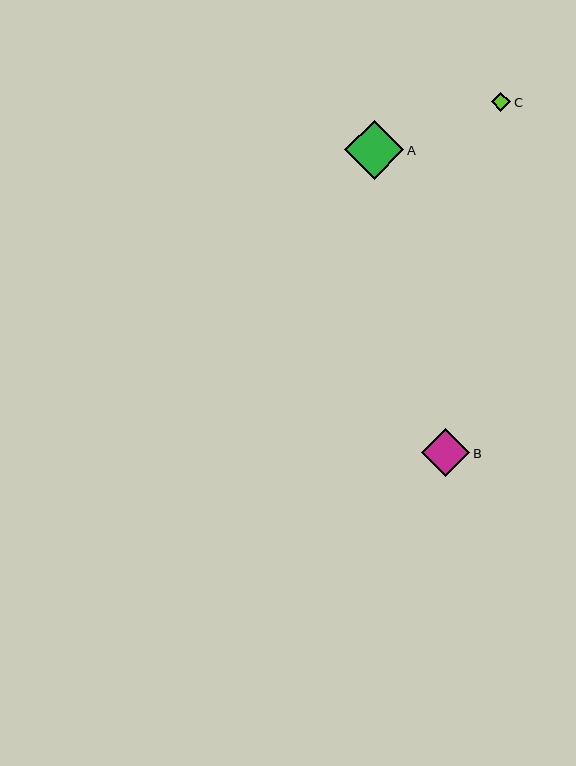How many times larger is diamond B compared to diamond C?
Diamond B is approximately 2.5 times the size of diamond C.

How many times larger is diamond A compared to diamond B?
Diamond A is approximately 1.2 times the size of diamond B.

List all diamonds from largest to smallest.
From largest to smallest: A, B, C.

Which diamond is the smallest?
Diamond C is the smallest with a size of approximately 20 pixels.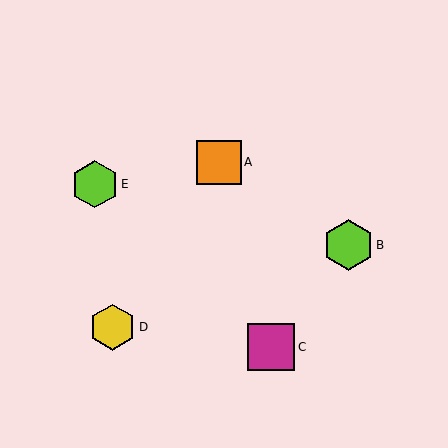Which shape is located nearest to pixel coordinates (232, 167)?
The orange square (labeled A) at (219, 162) is nearest to that location.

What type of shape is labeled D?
Shape D is a yellow hexagon.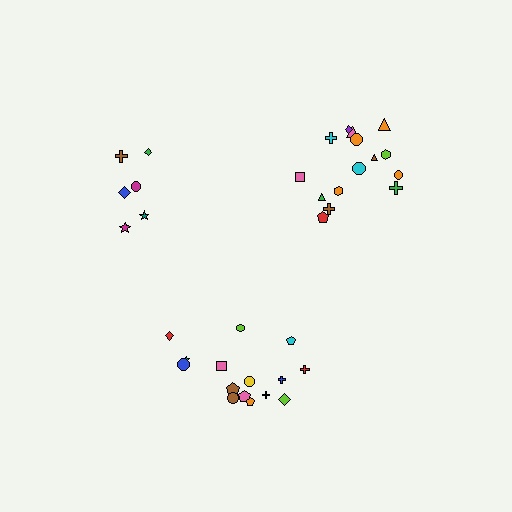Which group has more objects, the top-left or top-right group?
The top-right group.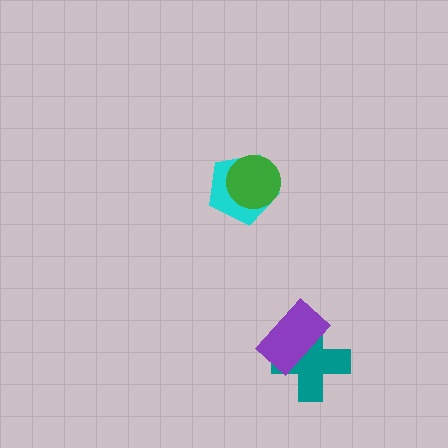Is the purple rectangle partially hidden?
No, no other shape covers it.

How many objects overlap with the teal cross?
1 object overlaps with the teal cross.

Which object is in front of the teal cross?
The purple rectangle is in front of the teal cross.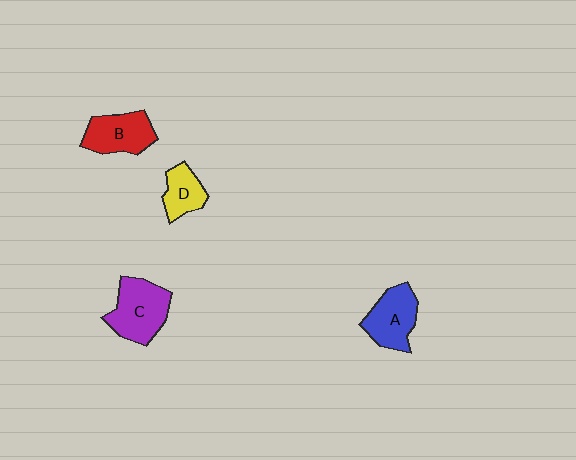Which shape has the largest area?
Shape C (purple).